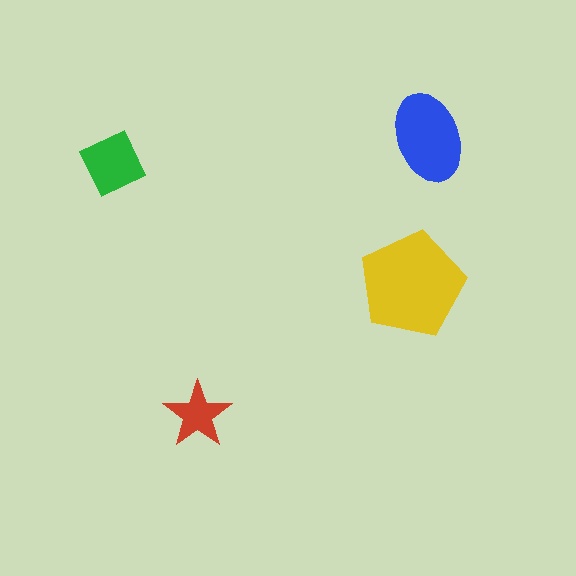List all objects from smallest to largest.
The red star, the green diamond, the blue ellipse, the yellow pentagon.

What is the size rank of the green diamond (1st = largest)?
3rd.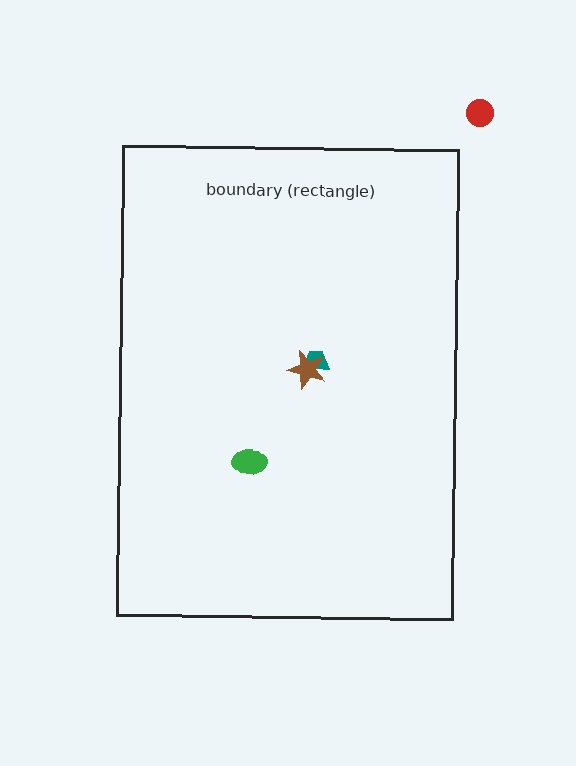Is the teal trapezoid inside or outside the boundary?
Inside.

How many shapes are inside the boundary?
3 inside, 1 outside.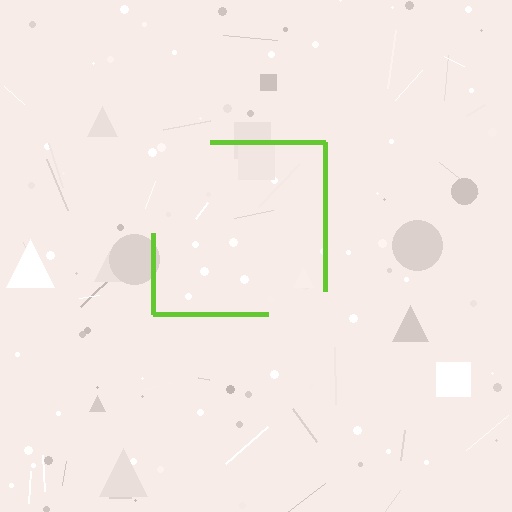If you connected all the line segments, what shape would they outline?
They would outline a square.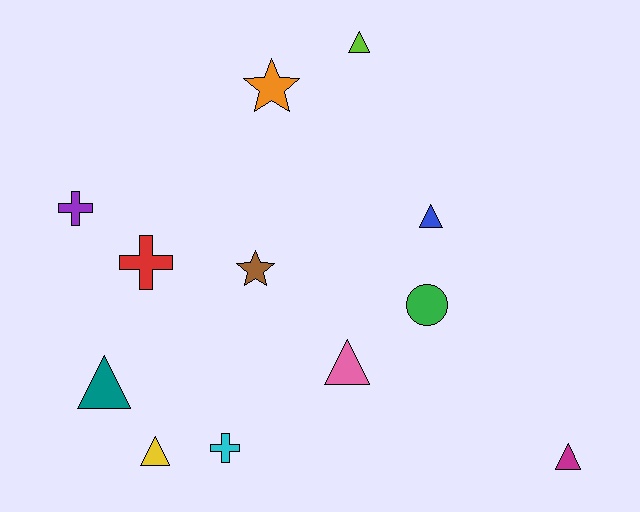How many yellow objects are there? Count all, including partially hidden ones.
There is 1 yellow object.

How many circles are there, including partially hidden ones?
There is 1 circle.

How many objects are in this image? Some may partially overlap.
There are 12 objects.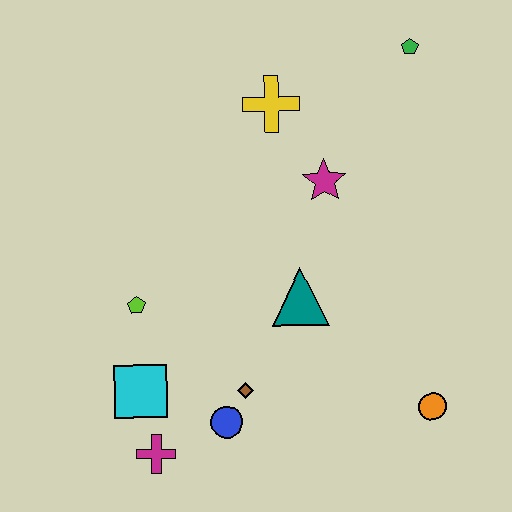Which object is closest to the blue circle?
The brown diamond is closest to the blue circle.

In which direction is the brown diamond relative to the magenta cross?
The brown diamond is to the right of the magenta cross.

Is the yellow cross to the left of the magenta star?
Yes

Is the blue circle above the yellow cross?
No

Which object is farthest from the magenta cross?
The green pentagon is farthest from the magenta cross.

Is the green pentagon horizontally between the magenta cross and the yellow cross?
No